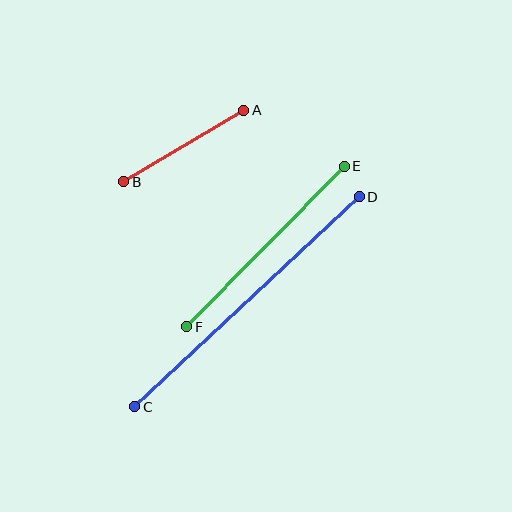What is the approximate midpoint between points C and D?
The midpoint is at approximately (247, 302) pixels.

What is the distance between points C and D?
The distance is approximately 308 pixels.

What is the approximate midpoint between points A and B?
The midpoint is at approximately (184, 146) pixels.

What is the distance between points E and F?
The distance is approximately 225 pixels.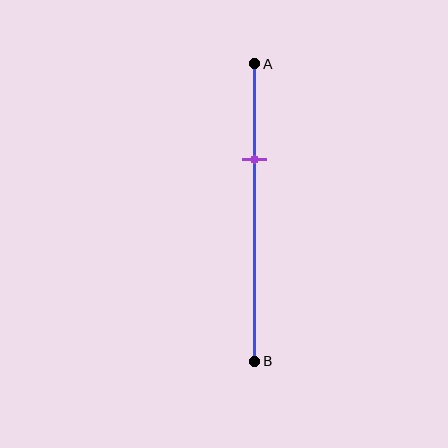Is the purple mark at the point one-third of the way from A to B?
Yes, the mark is approximately at the one-third point.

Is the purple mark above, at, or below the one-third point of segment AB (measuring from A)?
The purple mark is approximately at the one-third point of segment AB.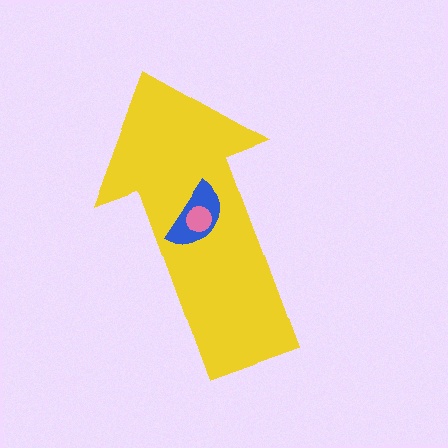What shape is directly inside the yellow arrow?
The blue semicircle.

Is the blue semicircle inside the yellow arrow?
Yes.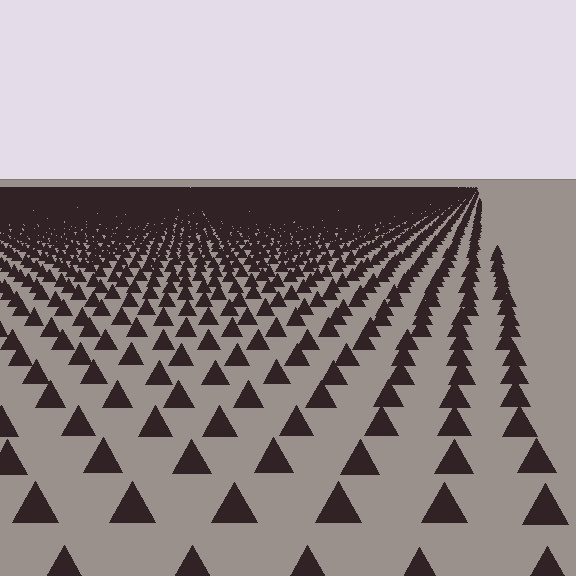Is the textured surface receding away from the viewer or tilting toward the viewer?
The surface is receding away from the viewer. Texture elements get smaller and denser toward the top.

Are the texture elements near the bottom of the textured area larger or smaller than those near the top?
Larger. Near the bottom, elements are closer to the viewer and appear at a bigger on-screen size.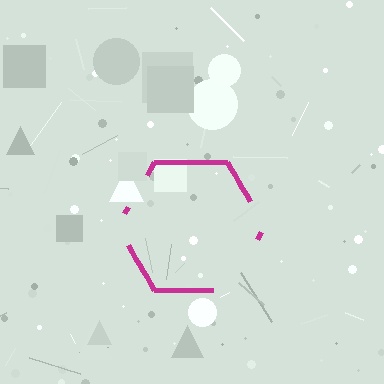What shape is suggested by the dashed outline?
The dashed outline suggests a hexagon.